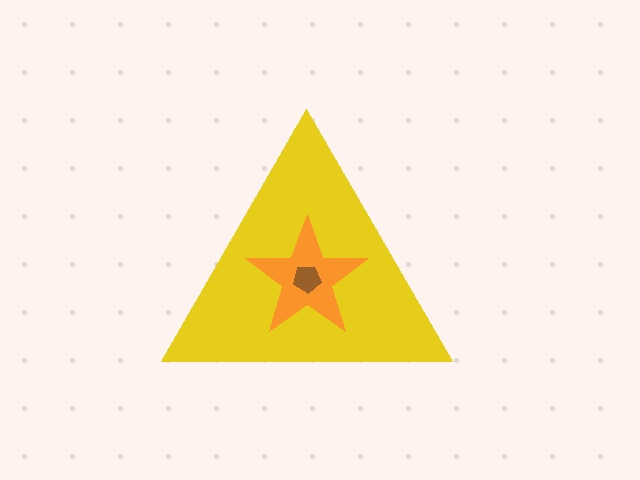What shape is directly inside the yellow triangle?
The orange star.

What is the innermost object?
The brown pentagon.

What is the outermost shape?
The yellow triangle.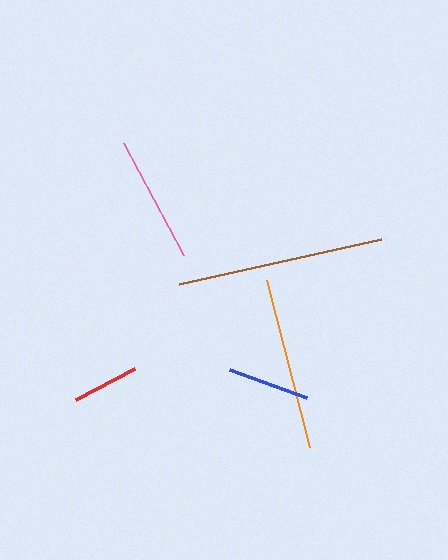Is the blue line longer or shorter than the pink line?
The pink line is longer than the blue line.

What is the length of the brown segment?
The brown segment is approximately 207 pixels long.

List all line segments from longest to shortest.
From longest to shortest: brown, orange, pink, blue, red.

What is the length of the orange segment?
The orange segment is approximately 172 pixels long.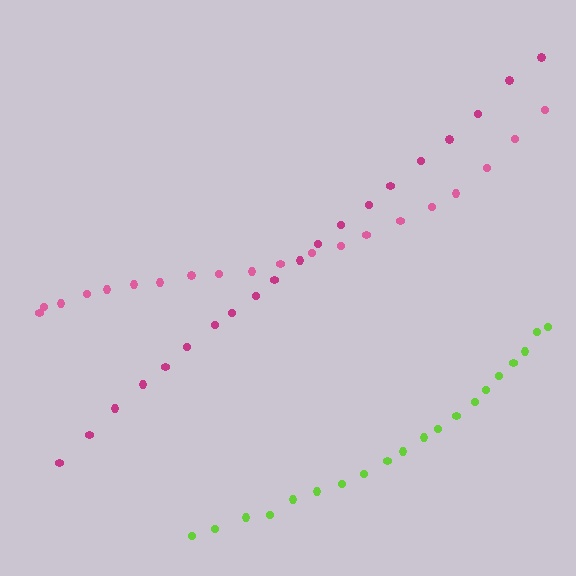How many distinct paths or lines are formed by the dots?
There are 3 distinct paths.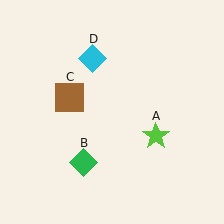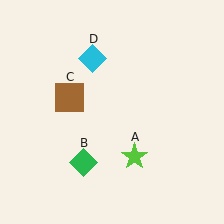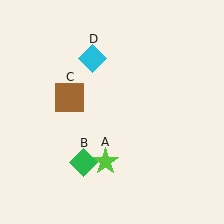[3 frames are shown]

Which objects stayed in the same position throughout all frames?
Green diamond (object B) and brown square (object C) and cyan diamond (object D) remained stationary.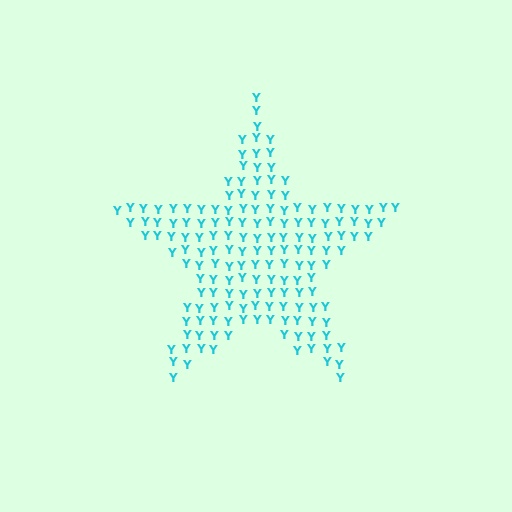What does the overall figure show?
The overall figure shows a star.